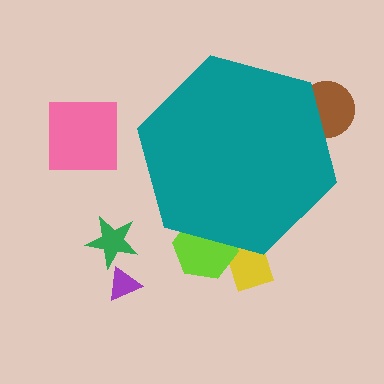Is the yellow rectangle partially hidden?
Yes, the yellow rectangle is partially hidden behind the teal hexagon.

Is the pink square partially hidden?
No, the pink square is fully visible.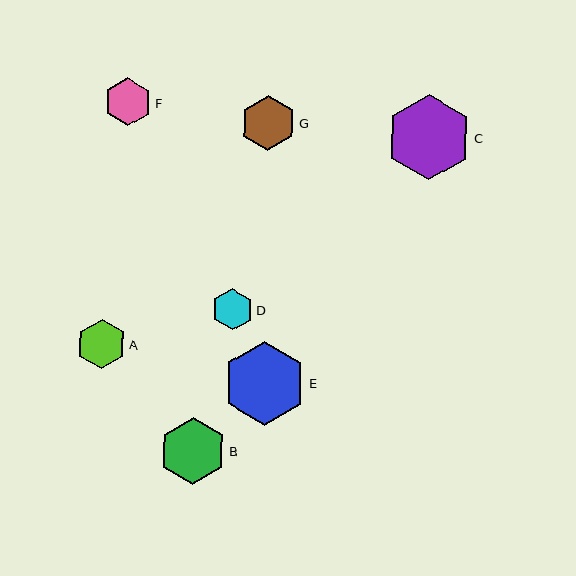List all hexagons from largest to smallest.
From largest to smallest: C, E, B, G, A, F, D.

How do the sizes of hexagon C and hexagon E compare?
Hexagon C and hexagon E are approximately the same size.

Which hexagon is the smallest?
Hexagon D is the smallest with a size of approximately 41 pixels.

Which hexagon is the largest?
Hexagon C is the largest with a size of approximately 85 pixels.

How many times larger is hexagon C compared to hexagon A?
Hexagon C is approximately 1.7 times the size of hexagon A.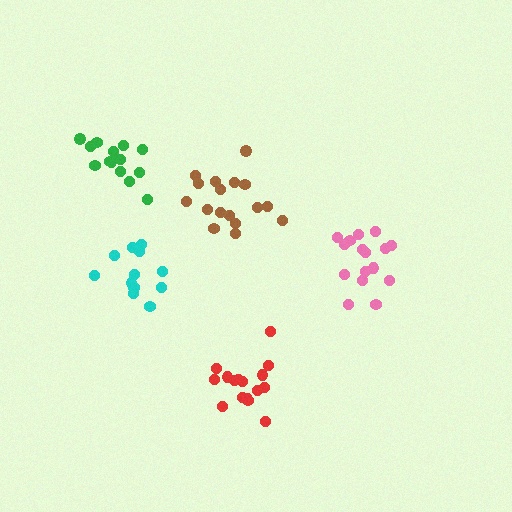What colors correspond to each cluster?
The clusters are colored: cyan, red, brown, pink, green.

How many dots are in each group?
Group 1: 12 dots, Group 2: 16 dots, Group 3: 17 dots, Group 4: 16 dots, Group 5: 14 dots (75 total).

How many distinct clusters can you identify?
There are 5 distinct clusters.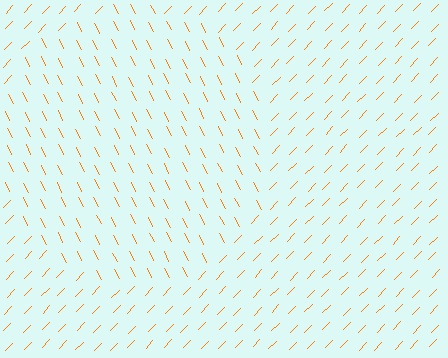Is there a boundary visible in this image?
Yes, there is a texture boundary formed by a change in line orientation.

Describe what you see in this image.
The image is filled with small orange line segments. A circle region in the image has lines oriented differently from the surrounding lines, creating a visible texture boundary.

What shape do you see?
I see a circle.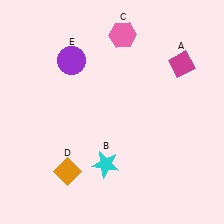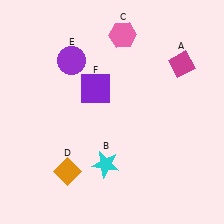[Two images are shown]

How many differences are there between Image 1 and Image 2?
There is 1 difference between the two images.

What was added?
A purple square (F) was added in Image 2.